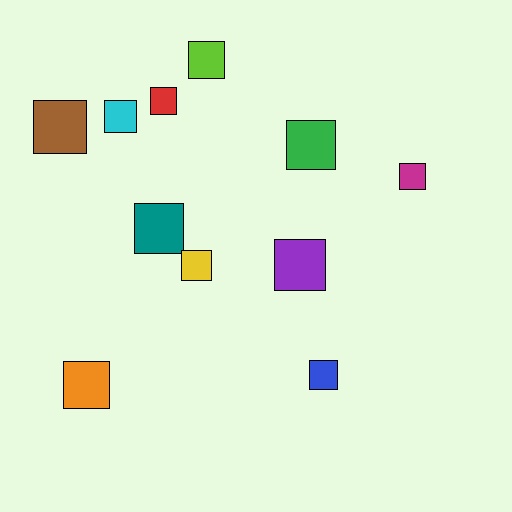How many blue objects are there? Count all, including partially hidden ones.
There is 1 blue object.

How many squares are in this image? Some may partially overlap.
There are 11 squares.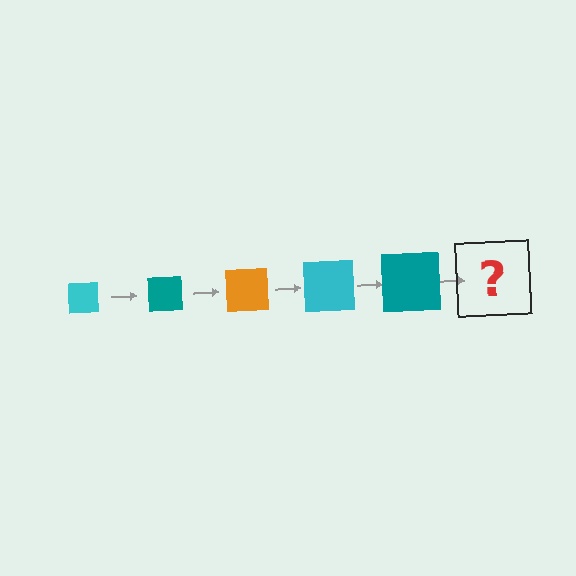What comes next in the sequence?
The next element should be an orange square, larger than the previous one.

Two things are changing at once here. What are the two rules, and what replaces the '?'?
The two rules are that the square grows larger each step and the color cycles through cyan, teal, and orange. The '?' should be an orange square, larger than the previous one.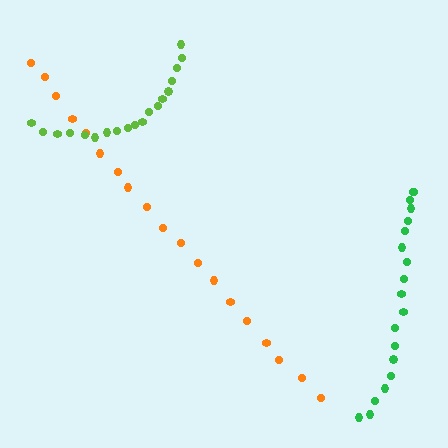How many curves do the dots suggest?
There are 3 distinct paths.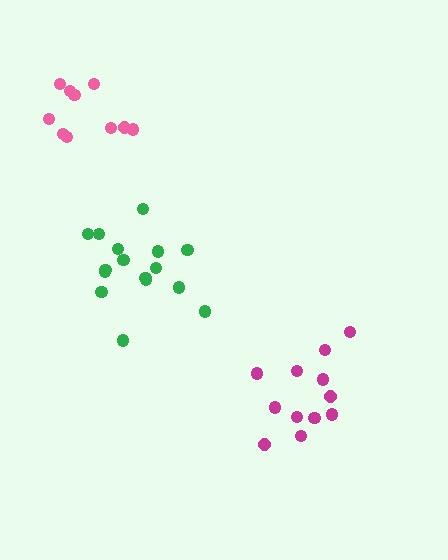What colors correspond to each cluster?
The clusters are colored: magenta, green, pink.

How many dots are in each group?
Group 1: 12 dots, Group 2: 16 dots, Group 3: 10 dots (38 total).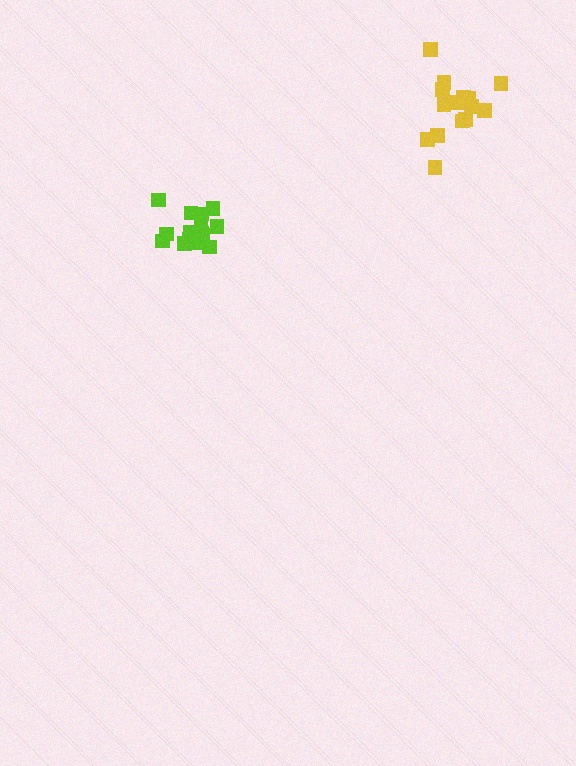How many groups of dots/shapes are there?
There are 2 groups.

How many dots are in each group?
Group 1: 15 dots, Group 2: 15 dots (30 total).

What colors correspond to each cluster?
The clusters are colored: lime, yellow.